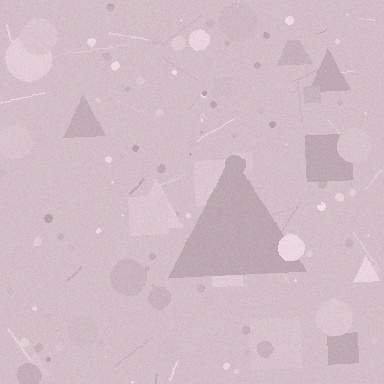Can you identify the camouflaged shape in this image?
The camouflaged shape is a triangle.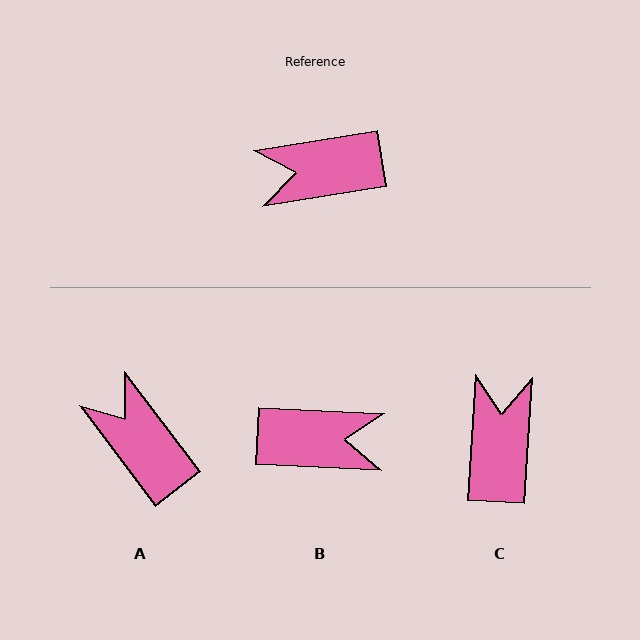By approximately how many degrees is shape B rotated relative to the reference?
Approximately 168 degrees counter-clockwise.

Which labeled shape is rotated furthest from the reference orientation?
B, about 168 degrees away.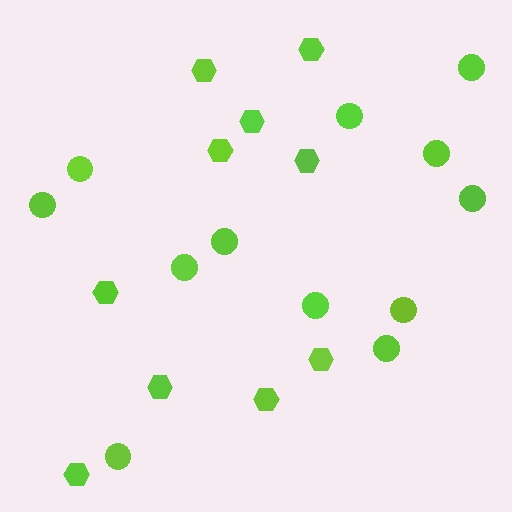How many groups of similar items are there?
There are 2 groups: one group of circles (12) and one group of hexagons (10).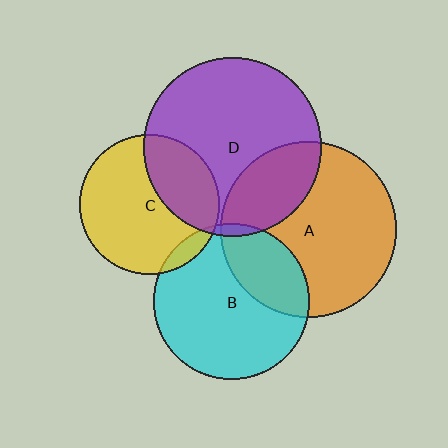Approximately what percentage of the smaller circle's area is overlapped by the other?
Approximately 25%.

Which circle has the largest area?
Circle D (purple).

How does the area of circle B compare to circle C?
Approximately 1.2 times.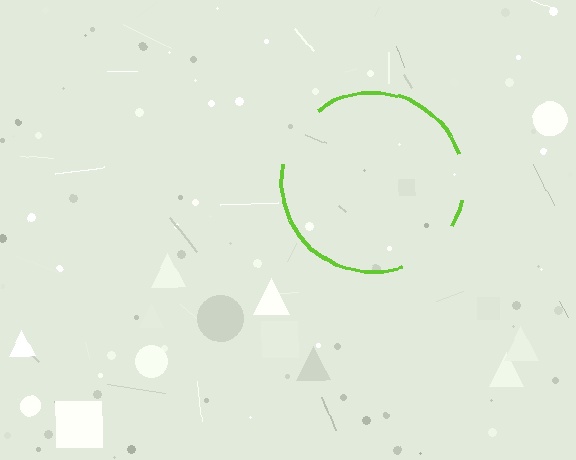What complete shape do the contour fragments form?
The contour fragments form a circle.